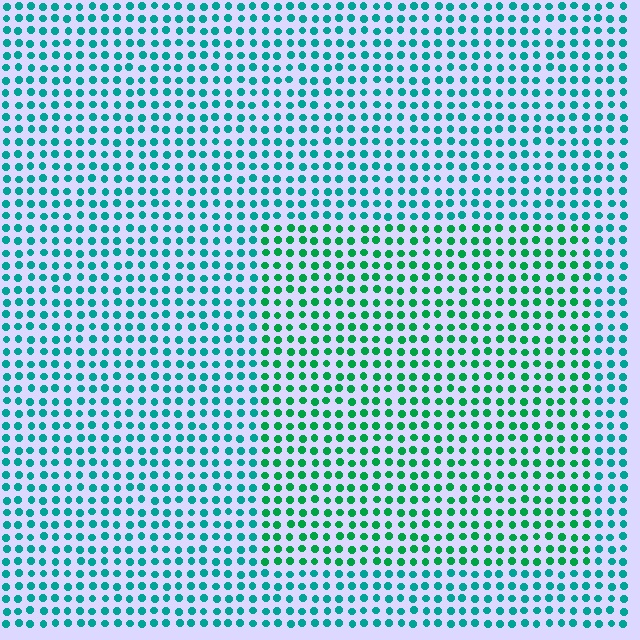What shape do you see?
I see a rectangle.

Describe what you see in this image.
The image is filled with small teal elements in a uniform arrangement. A rectangle-shaped region is visible where the elements are tinted to a slightly different hue, forming a subtle color boundary.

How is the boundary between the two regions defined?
The boundary is defined purely by a slight shift in hue (about 30 degrees). Spacing, size, and orientation are identical on both sides.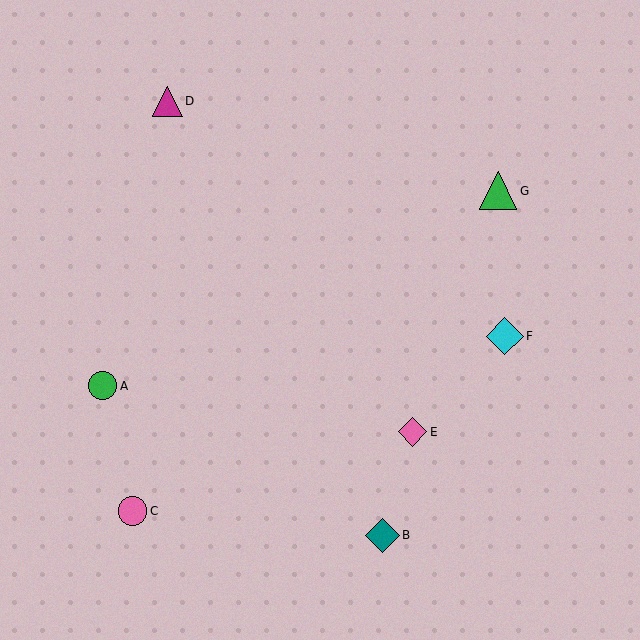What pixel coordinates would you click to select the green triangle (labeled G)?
Click at (498, 191) to select the green triangle G.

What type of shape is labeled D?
Shape D is a magenta triangle.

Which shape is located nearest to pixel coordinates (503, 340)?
The cyan diamond (labeled F) at (505, 336) is nearest to that location.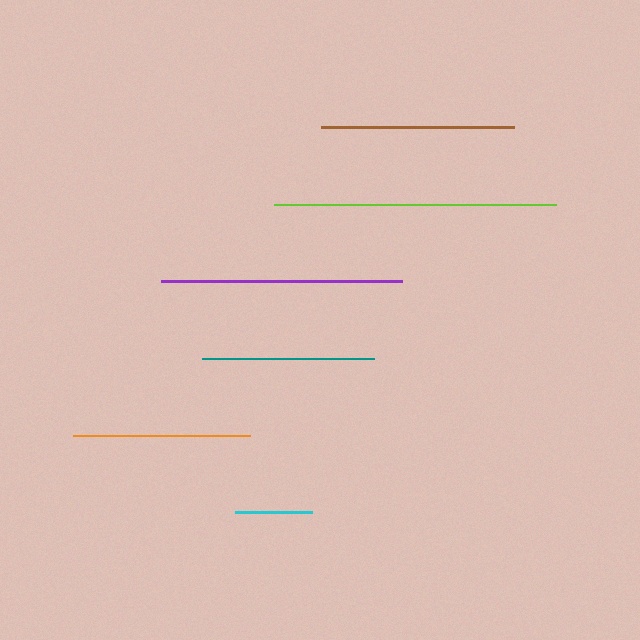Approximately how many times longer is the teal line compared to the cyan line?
The teal line is approximately 2.2 times the length of the cyan line.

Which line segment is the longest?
The lime line is the longest at approximately 282 pixels.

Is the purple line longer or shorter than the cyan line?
The purple line is longer than the cyan line.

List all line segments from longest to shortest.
From longest to shortest: lime, purple, brown, orange, teal, cyan.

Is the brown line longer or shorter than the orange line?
The brown line is longer than the orange line.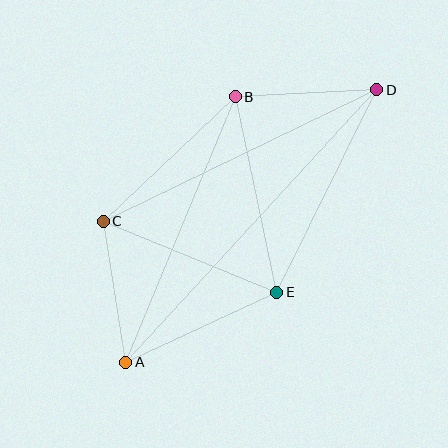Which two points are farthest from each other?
Points A and D are farthest from each other.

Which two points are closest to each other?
Points B and D are closest to each other.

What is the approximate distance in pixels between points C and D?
The distance between C and D is approximately 303 pixels.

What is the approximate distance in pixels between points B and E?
The distance between B and E is approximately 200 pixels.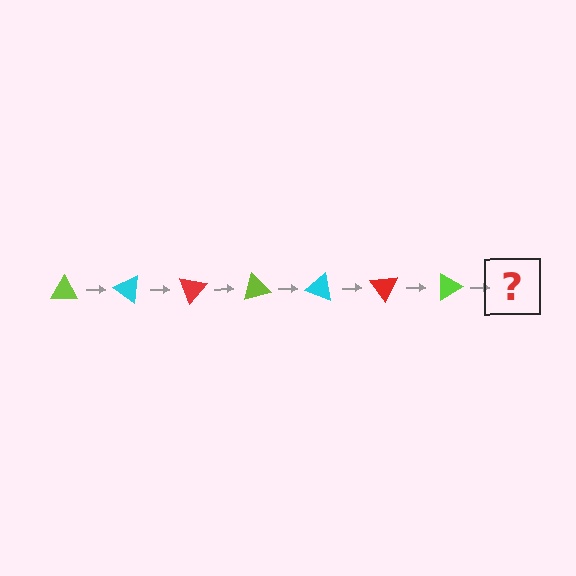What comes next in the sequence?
The next element should be a cyan triangle, rotated 245 degrees from the start.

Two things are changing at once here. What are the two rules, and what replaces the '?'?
The two rules are that it rotates 35 degrees each step and the color cycles through lime, cyan, and red. The '?' should be a cyan triangle, rotated 245 degrees from the start.